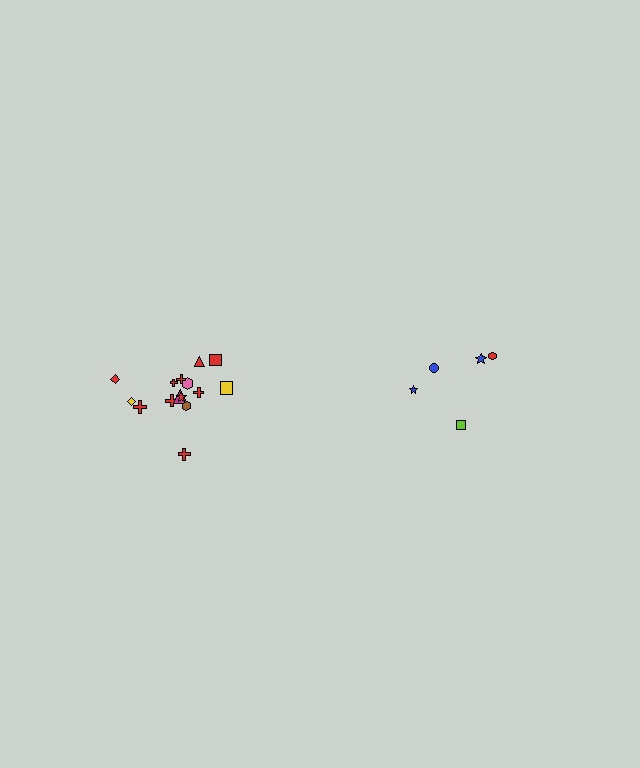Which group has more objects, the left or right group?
The left group.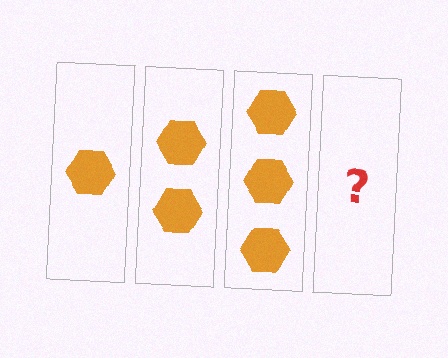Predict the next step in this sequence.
The next step is 4 hexagons.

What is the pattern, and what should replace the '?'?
The pattern is that each step adds one more hexagon. The '?' should be 4 hexagons.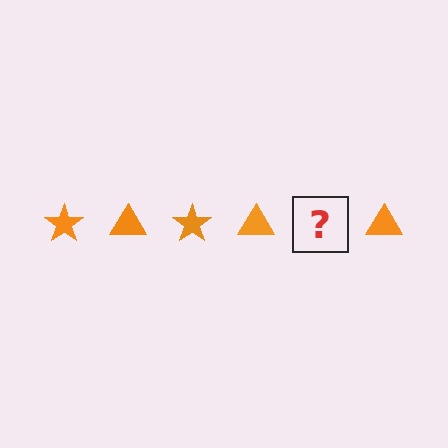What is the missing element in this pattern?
The missing element is an orange star.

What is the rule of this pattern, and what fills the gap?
The rule is that the pattern cycles through star, triangle shapes in orange. The gap should be filled with an orange star.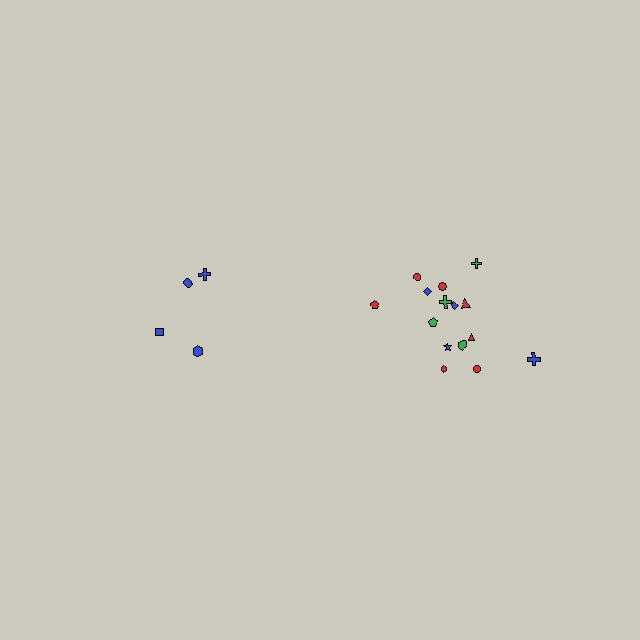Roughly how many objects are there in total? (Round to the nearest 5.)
Roughly 20 objects in total.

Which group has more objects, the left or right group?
The right group.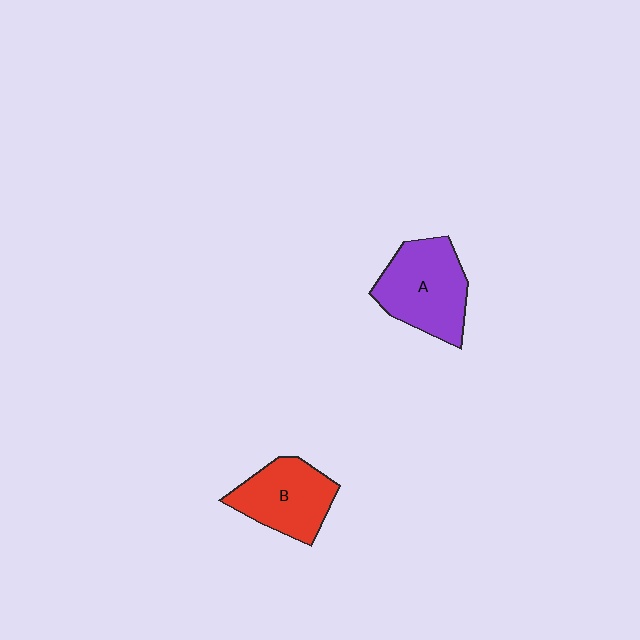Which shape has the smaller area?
Shape B (red).